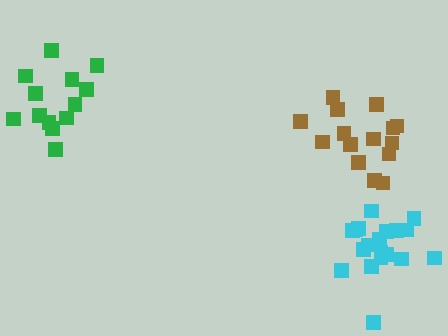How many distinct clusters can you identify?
There are 3 distinct clusters.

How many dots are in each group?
Group 1: 13 dots, Group 2: 19 dots, Group 3: 15 dots (47 total).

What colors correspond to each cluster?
The clusters are colored: green, cyan, brown.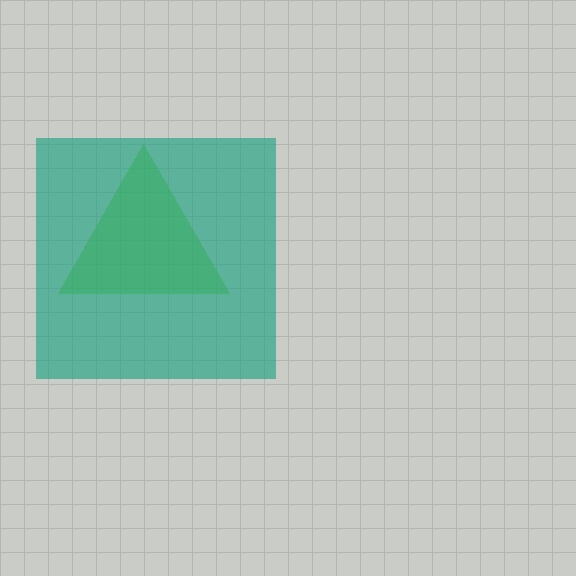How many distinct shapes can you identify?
There are 2 distinct shapes: a lime triangle, a teal square.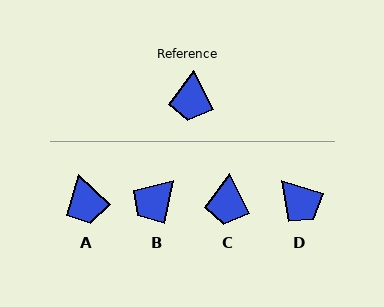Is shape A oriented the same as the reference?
No, it is off by about 21 degrees.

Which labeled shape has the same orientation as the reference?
C.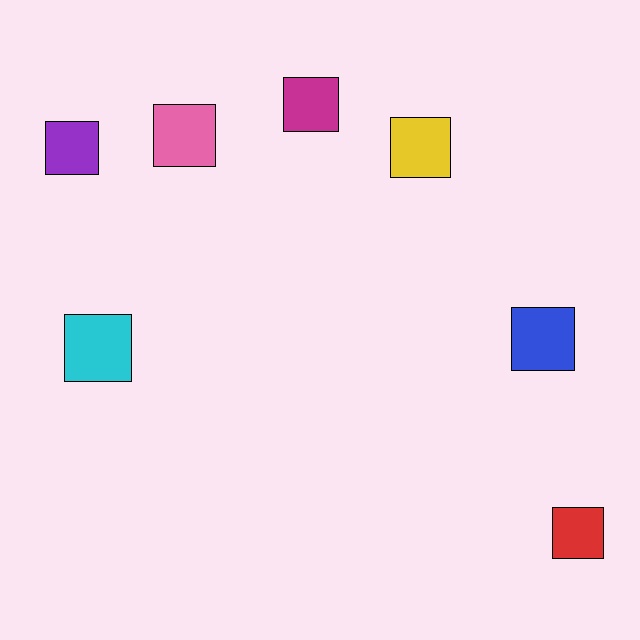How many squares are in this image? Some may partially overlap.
There are 7 squares.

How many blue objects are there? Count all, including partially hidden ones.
There is 1 blue object.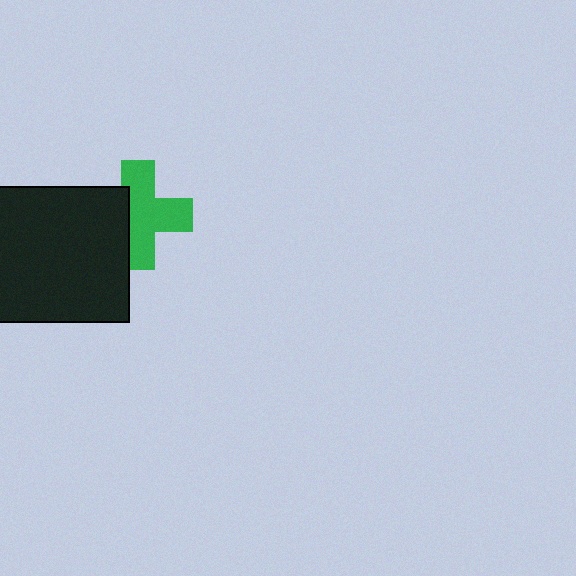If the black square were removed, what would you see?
You would see the complete green cross.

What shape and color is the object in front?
The object in front is a black square.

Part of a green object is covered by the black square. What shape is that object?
It is a cross.